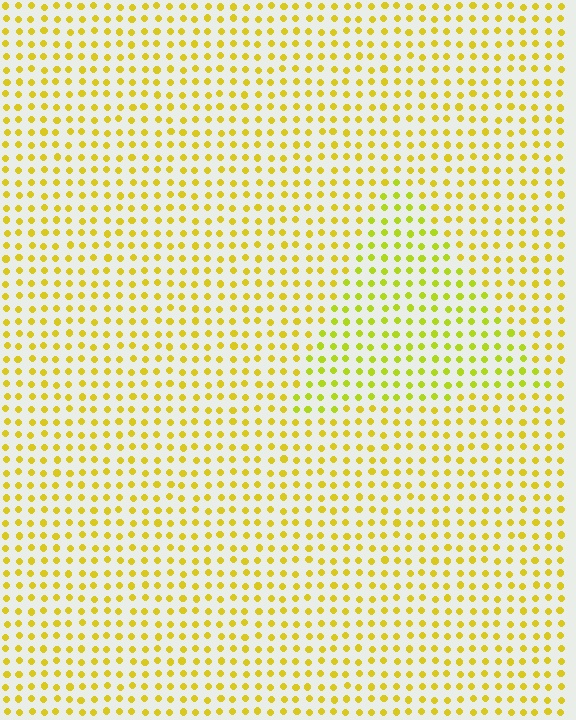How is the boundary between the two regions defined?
The boundary is defined purely by a slight shift in hue (about 20 degrees). Spacing, size, and orientation are identical on both sides.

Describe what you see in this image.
The image is filled with small yellow elements in a uniform arrangement. A triangle-shaped region is visible where the elements are tinted to a slightly different hue, forming a subtle color boundary.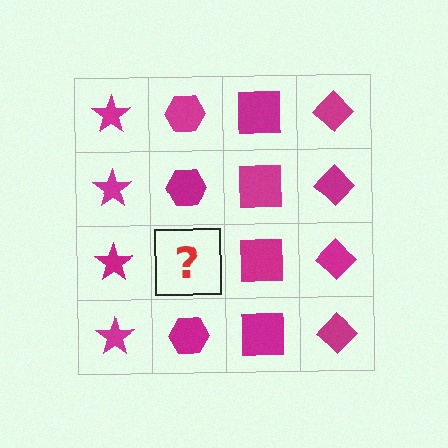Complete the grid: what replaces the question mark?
The question mark should be replaced with a magenta hexagon.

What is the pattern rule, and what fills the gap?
The rule is that each column has a consistent shape. The gap should be filled with a magenta hexagon.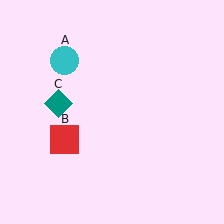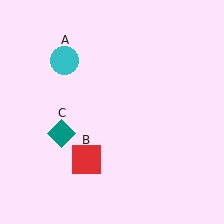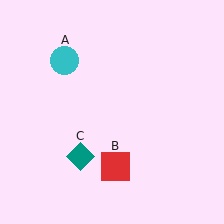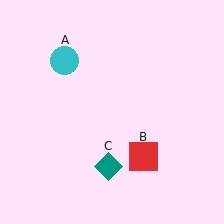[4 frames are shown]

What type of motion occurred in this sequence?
The red square (object B), teal diamond (object C) rotated counterclockwise around the center of the scene.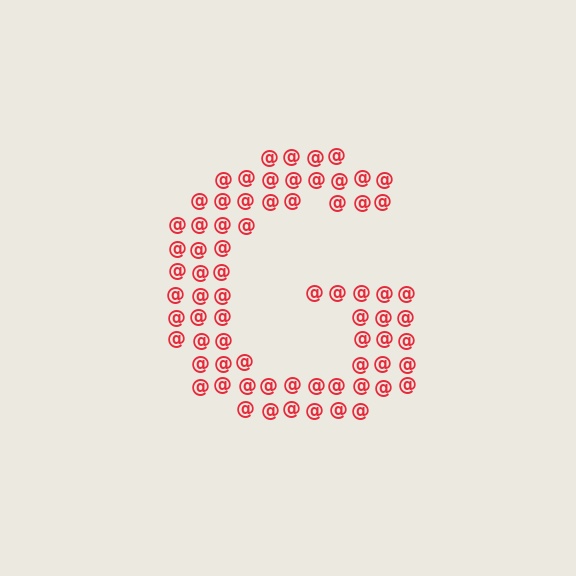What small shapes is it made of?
It is made of small at signs.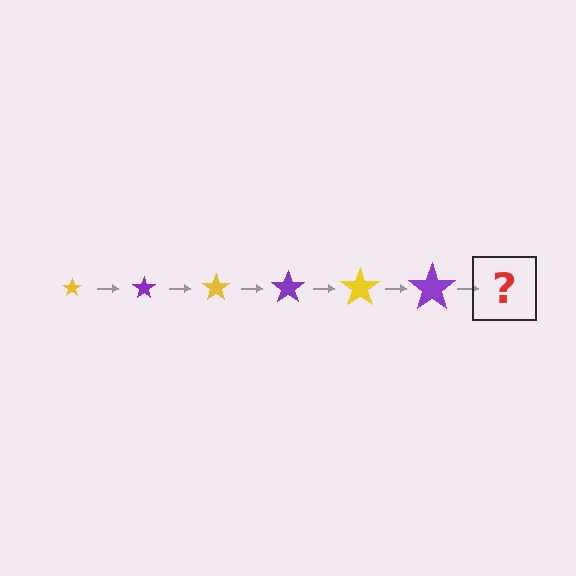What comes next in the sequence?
The next element should be a yellow star, larger than the previous one.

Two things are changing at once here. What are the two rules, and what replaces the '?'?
The two rules are that the star grows larger each step and the color cycles through yellow and purple. The '?' should be a yellow star, larger than the previous one.